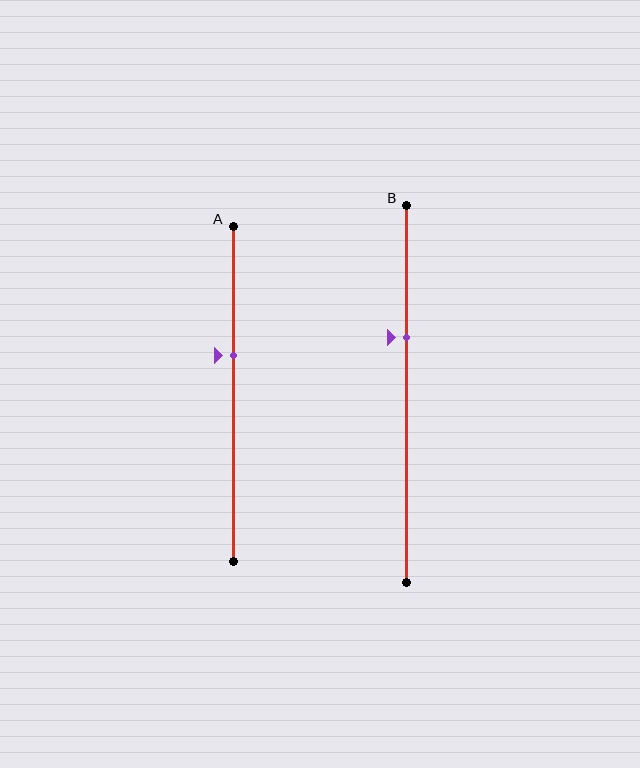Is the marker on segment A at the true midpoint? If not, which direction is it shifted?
No, the marker on segment A is shifted upward by about 11% of the segment length.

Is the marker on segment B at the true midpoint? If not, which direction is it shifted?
No, the marker on segment B is shifted upward by about 15% of the segment length.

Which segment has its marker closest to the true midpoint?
Segment A has its marker closest to the true midpoint.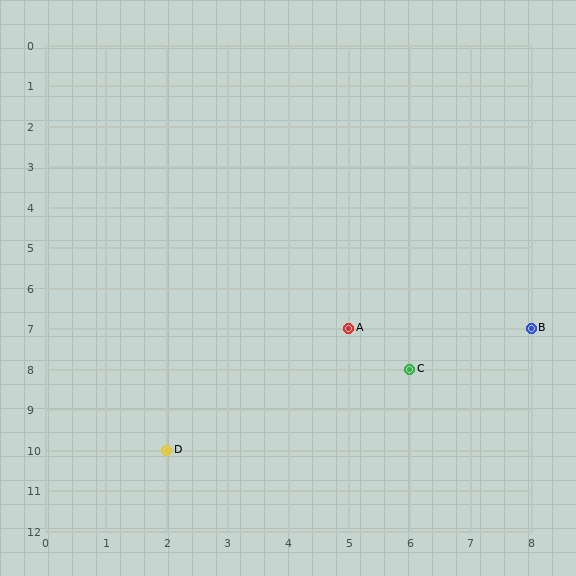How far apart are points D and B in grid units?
Points D and B are 6 columns and 3 rows apart (about 6.7 grid units diagonally).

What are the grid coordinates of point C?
Point C is at grid coordinates (6, 8).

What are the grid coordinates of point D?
Point D is at grid coordinates (2, 10).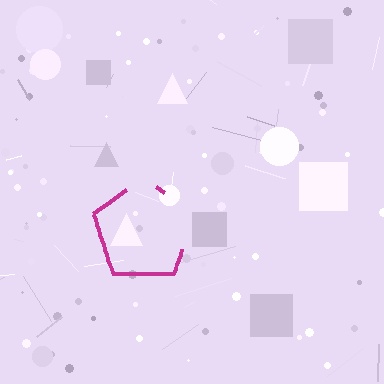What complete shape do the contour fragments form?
The contour fragments form a pentagon.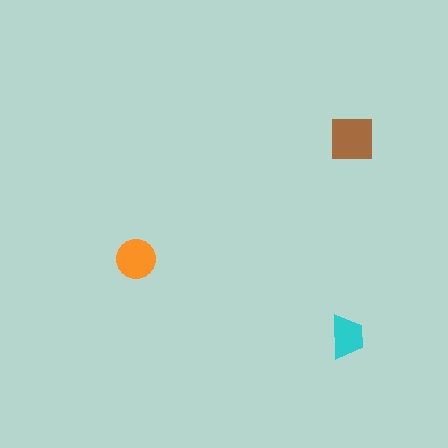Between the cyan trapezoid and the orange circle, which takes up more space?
The orange circle.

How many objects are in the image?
There are 3 objects in the image.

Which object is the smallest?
The cyan trapezoid.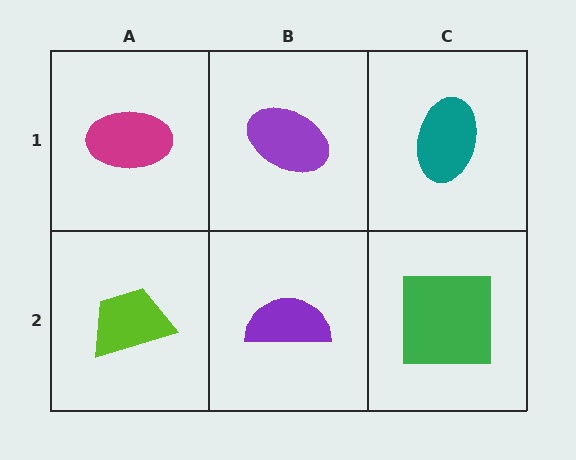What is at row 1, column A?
A magenta ellipse.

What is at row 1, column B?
A purple ellipse.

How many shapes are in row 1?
3 shapes.